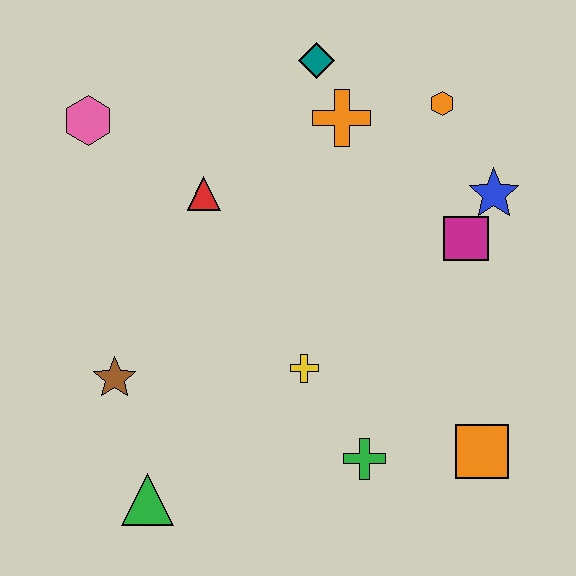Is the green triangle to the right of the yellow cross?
No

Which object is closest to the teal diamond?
The orange cross is closest to the teal diamond.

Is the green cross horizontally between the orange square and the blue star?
No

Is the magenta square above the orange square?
Yes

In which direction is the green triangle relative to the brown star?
The green triangle is below the brown star.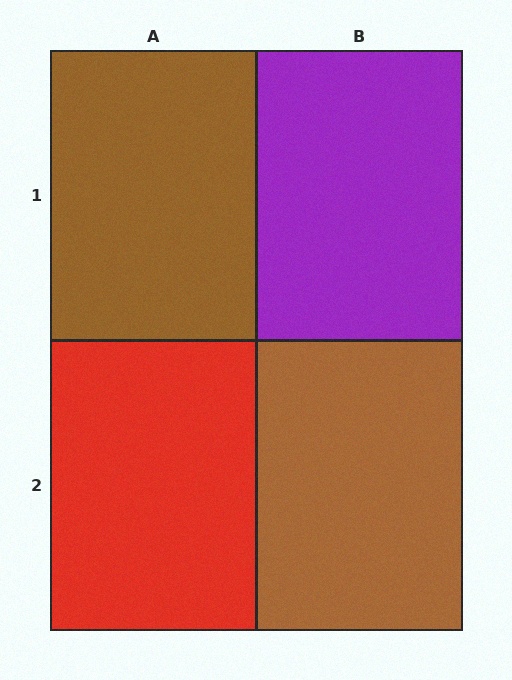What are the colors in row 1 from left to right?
Brown, purple.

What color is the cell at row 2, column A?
Red.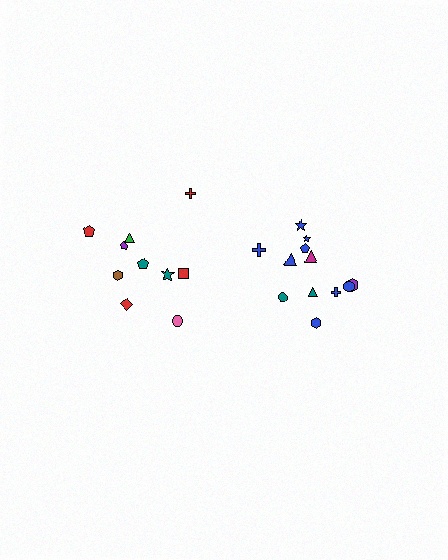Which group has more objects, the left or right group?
The right group.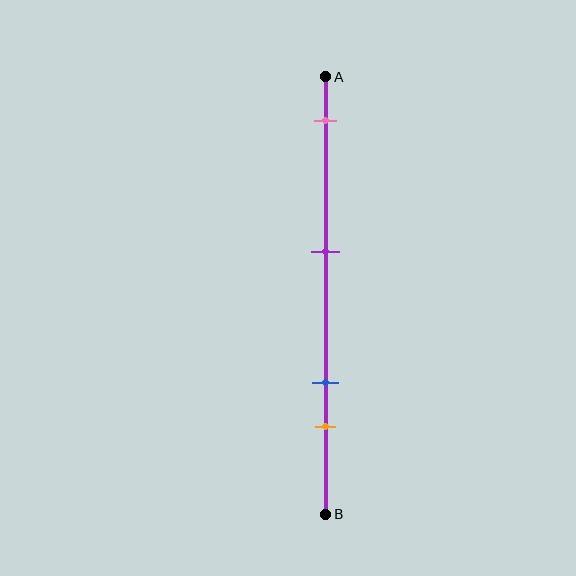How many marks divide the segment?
There are 4 marks dividing the segment.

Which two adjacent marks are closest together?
The blue and orange marks are the closest adjacent pair.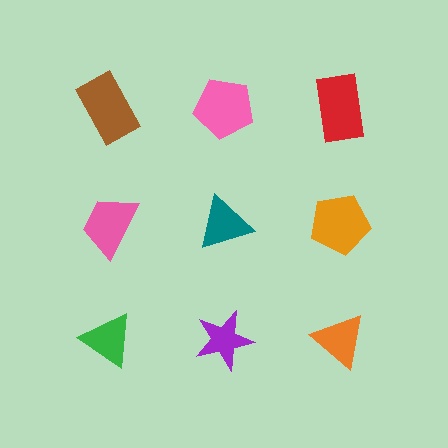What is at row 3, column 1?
A green triangle.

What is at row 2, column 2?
A teal triangle.